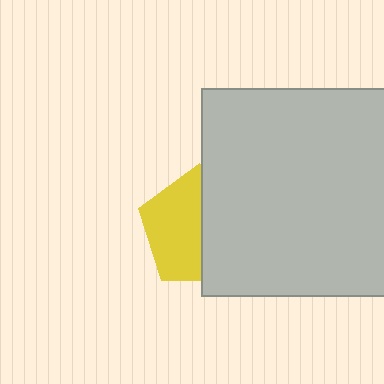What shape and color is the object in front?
The object in front is a light gray square.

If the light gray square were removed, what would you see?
You would see the complete yellow pentagon.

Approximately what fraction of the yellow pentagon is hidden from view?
Roughly 48% of the yellow pentagon is hidden behind the light gray square.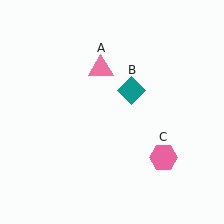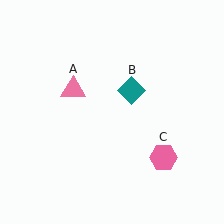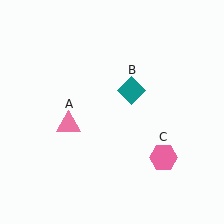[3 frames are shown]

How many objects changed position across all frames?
1 object changed position: pink triangle (object A).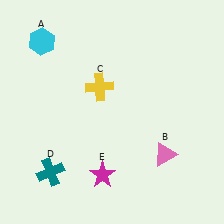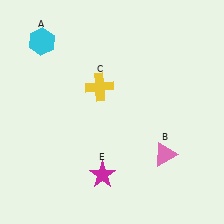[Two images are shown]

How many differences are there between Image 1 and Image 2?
There is 1 difference between the two images.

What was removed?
The teal cross (D) was removed in Image 2.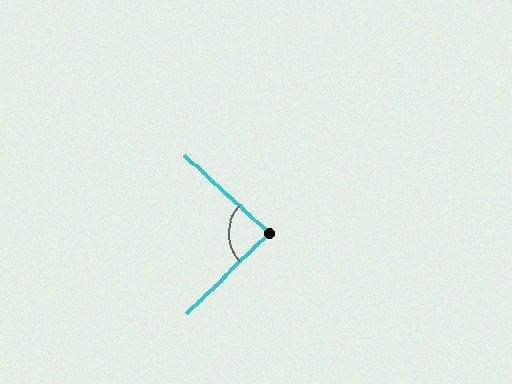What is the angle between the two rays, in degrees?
Approximately 87 degrees.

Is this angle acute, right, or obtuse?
It is approximately a right angle.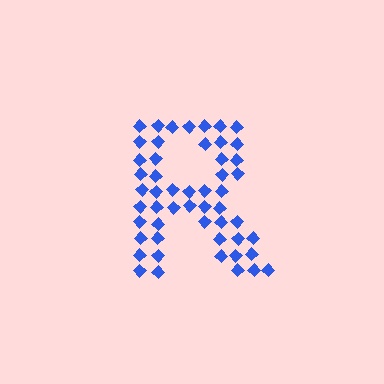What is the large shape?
The large shape is the letter R.